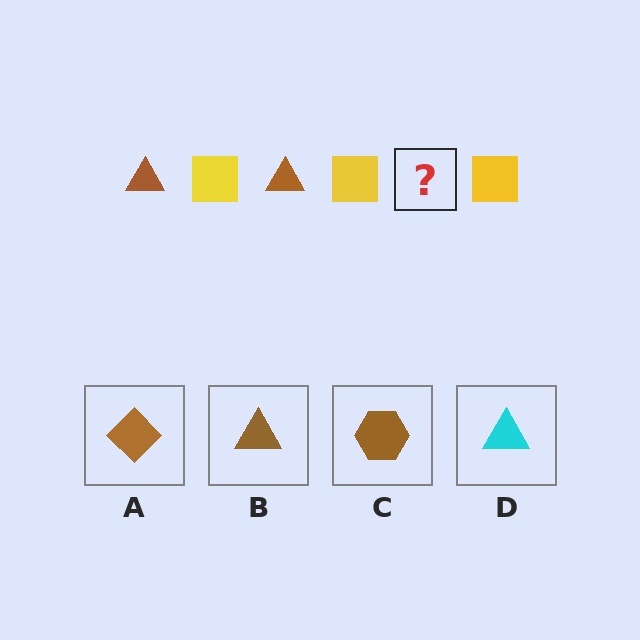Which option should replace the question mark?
Option B.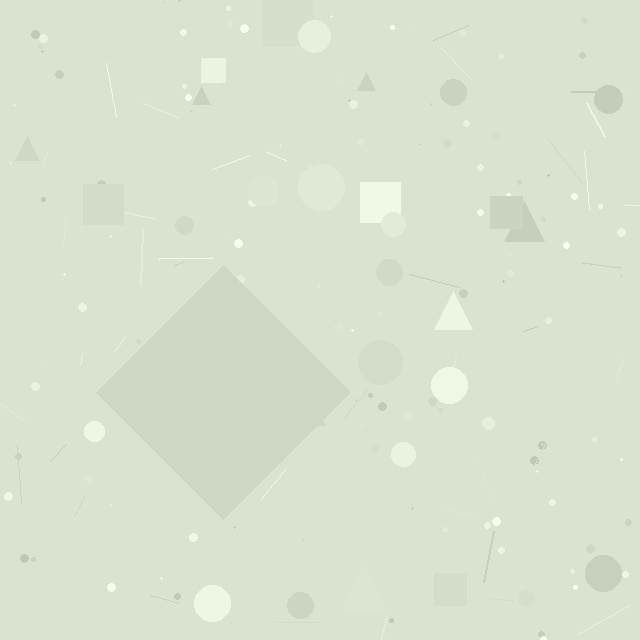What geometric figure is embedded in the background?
A diamond is embedded in the background.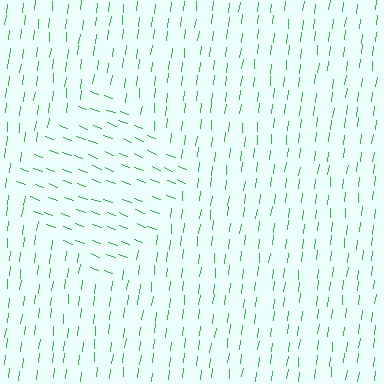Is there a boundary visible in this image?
Yes, there is a texture boundary formed by a change in line orientation.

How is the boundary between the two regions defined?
The boundary is defined purely by a change in line orientation (approximately 76 degrees difference). All lines are the same color and thickness.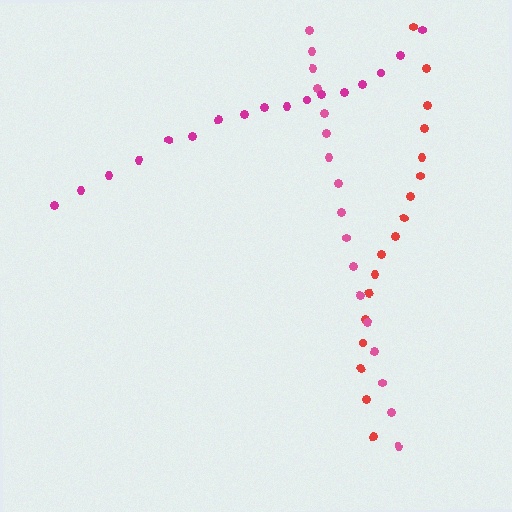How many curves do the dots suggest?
There are 3 distinct paths.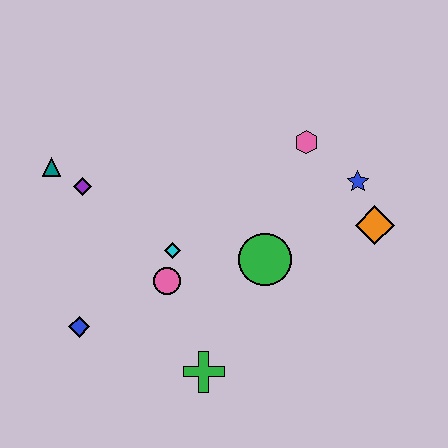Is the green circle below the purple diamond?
Yes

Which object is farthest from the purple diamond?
The orange diamond is farthest from the purple diamond.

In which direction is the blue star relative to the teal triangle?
The blue star is to the right of the teal triangle.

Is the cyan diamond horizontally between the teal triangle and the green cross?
Yes